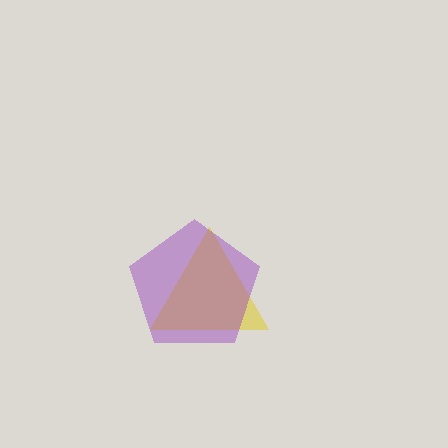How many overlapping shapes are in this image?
There are 2 overlapping shapes in the image.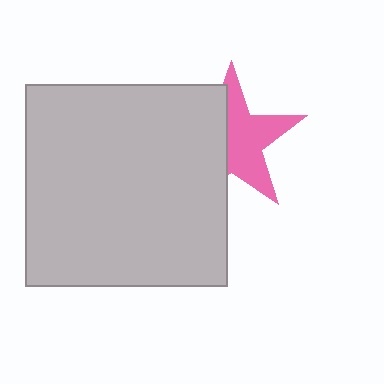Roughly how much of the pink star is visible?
About half of it is visible (roughly 56%).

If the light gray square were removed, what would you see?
You would see the complete pink star.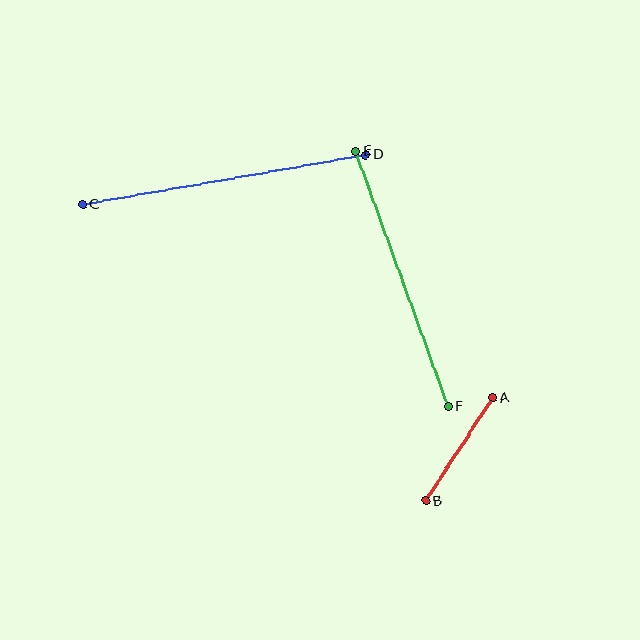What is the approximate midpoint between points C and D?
The midpoint is at approximately (224, 179) pixels.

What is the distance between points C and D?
The distance is approximately 287 pixels.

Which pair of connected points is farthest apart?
Points C and D are farthest apart.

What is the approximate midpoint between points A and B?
The midpoint is at approximately (459, 449) pixels.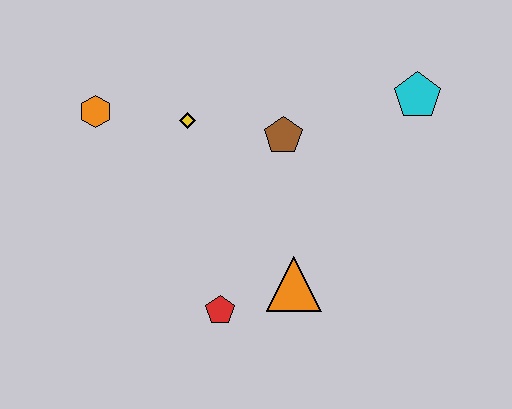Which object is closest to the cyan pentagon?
The brown pentagon is closest to the cyan pentagon.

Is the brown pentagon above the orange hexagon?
No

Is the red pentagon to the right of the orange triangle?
No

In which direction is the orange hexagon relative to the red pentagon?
The orange hexagon is above the red pentagon.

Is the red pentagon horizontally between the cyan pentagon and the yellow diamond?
Yes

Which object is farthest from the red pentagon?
The cyan pentagon is farthest from the red pentagon.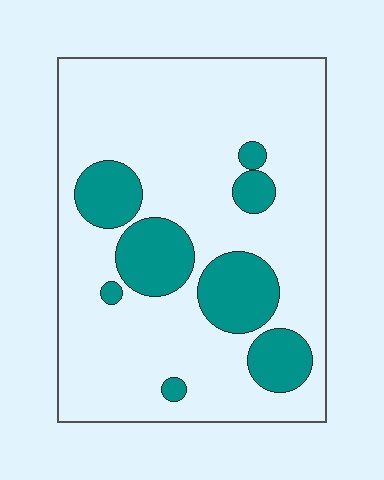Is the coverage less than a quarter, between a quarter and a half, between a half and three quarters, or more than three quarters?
Less than a quarter.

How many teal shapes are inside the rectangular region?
8.